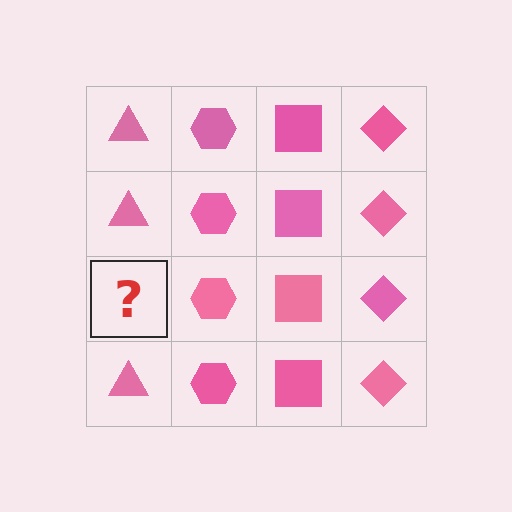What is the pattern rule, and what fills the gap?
The rule is that each column has a consistent shape. The gap should be filled with a pink triangle.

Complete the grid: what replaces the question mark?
The question mark should be replaced with a pink triangle.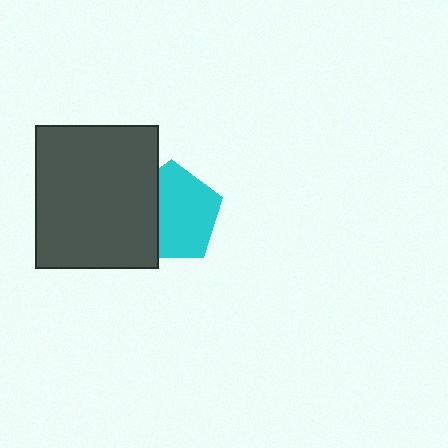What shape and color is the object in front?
The object in front is a dark gray rectangle.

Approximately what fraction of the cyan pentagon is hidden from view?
Roughly 34% of the cyan pentagon is hidden behind the dark gray rectangle.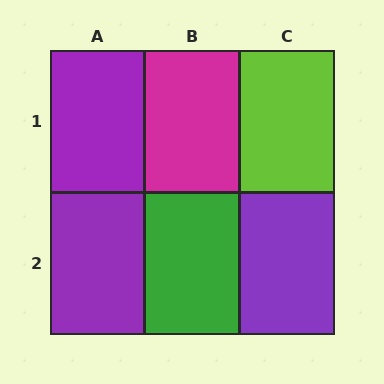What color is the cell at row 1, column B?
Magenta.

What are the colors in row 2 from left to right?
Purple, green, purple.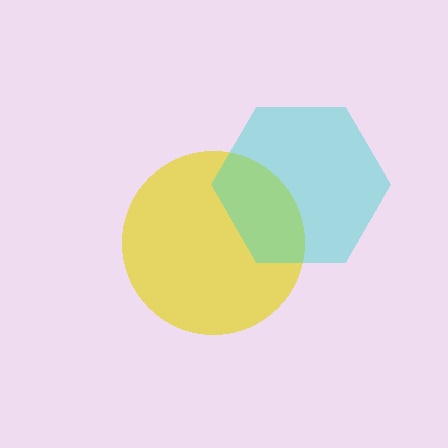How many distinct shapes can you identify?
There are 2 distinct shapes: a yellow circle, a cyan hexagon.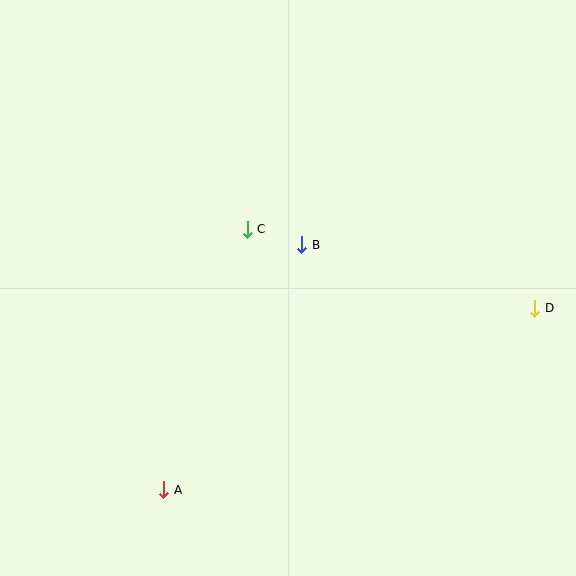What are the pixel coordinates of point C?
Point C is at (247, 229).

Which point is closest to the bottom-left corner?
Point A is closest to the bottom-left corner.